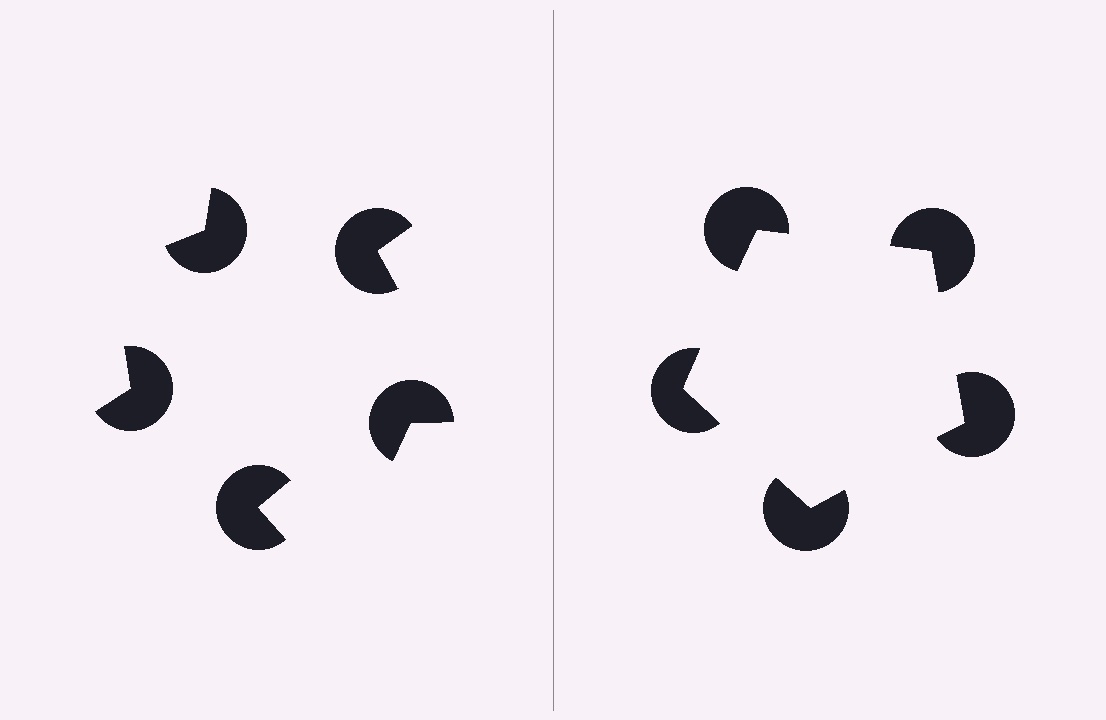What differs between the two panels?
The pac-man discs are positioned identically on both sides; only the wedge orientations differ. On the right they align to a pentagon; on the left they are misaligned.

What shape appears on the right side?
An illusory pentagon.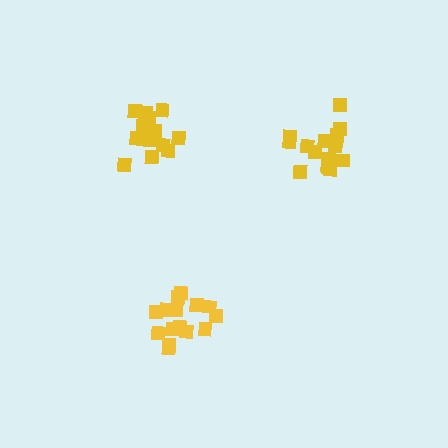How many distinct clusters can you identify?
There are 3 distinct clusters.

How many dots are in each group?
Group 1: 17 dots, Group 2: 15 dots, Group 3: 15 dots (47 total).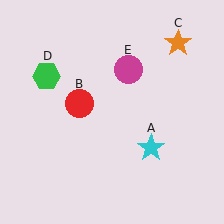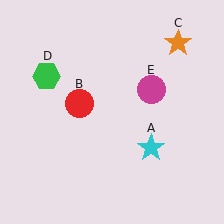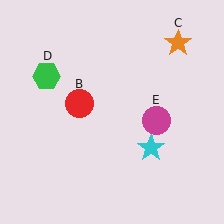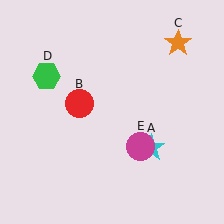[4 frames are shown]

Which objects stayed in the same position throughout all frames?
Cyan star (object A) and red circle (object B) and orange star (object C) and green hexagon (object D) remained stationary.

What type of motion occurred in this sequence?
The magenta circle (object E) rotated clockwise around the center of the scene.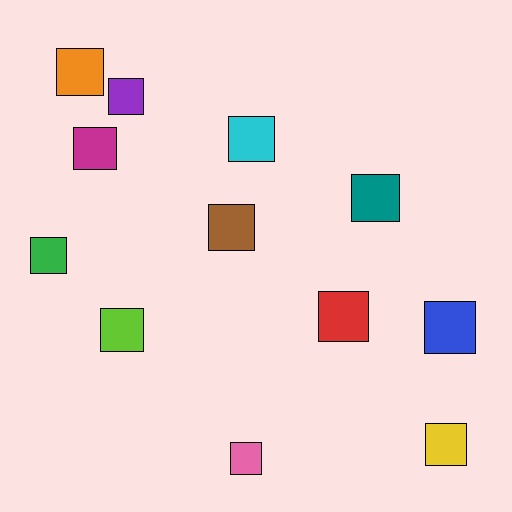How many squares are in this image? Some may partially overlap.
There are 12 squares.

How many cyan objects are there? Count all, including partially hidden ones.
There is 1 cyan object.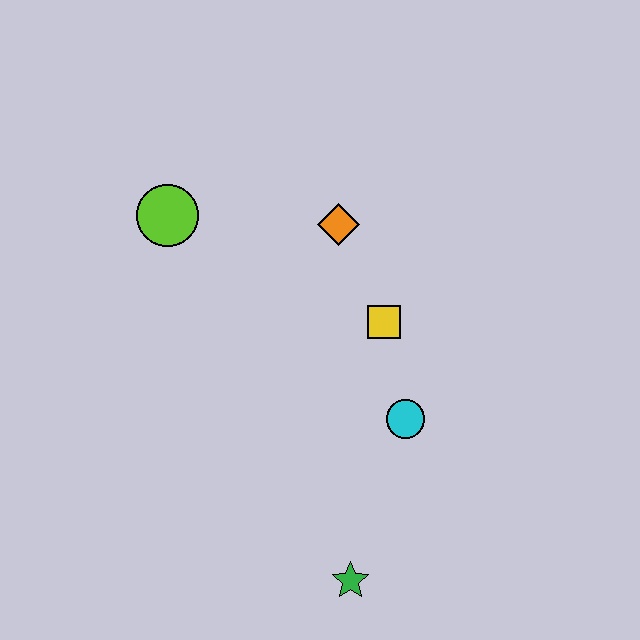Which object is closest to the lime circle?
The orange diamond is closest to the lime circle.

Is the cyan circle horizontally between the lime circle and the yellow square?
No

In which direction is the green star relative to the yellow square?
The green star is below the yellow square.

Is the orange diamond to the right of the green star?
No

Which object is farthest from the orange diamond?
The green star is farthest from the orange diamond.